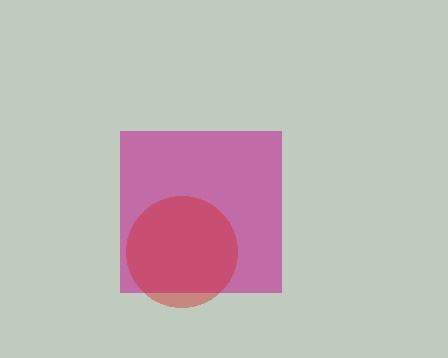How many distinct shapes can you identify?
There are 2 distinct shapes: a magenta square, a red circle.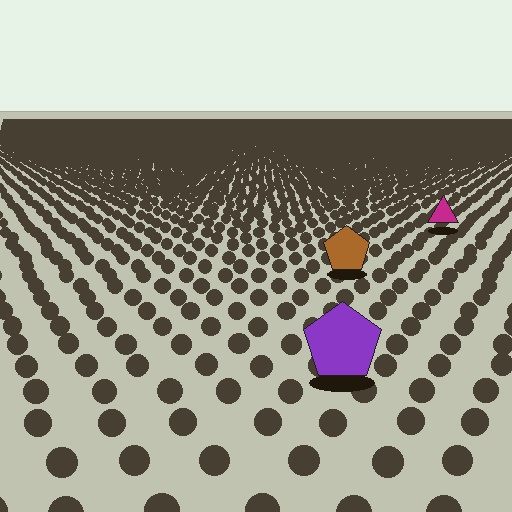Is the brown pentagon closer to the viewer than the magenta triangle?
Yes. The brown pentagon is closer — you can tell from the texture gradient: the ground texture is coarser near it.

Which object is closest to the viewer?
The purple pentagon is closest. The texture marks near it are larger and more spread out.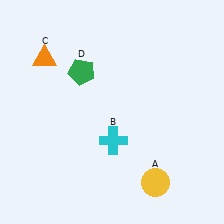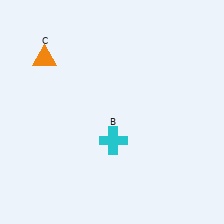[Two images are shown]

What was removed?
The yellow circle (A), the green pentagon (D) were removed in Image 2.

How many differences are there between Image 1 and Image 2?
There are 2 differences between the two images.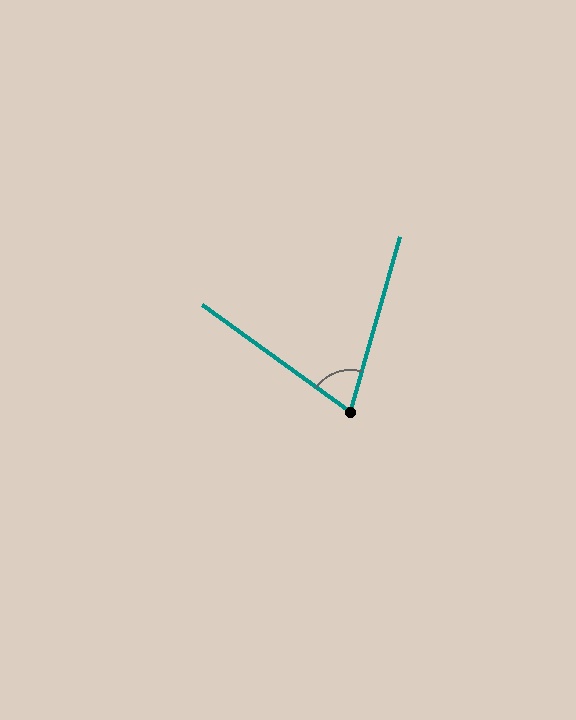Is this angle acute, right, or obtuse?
It is acute.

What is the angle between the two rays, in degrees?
Approximately 70 degrees.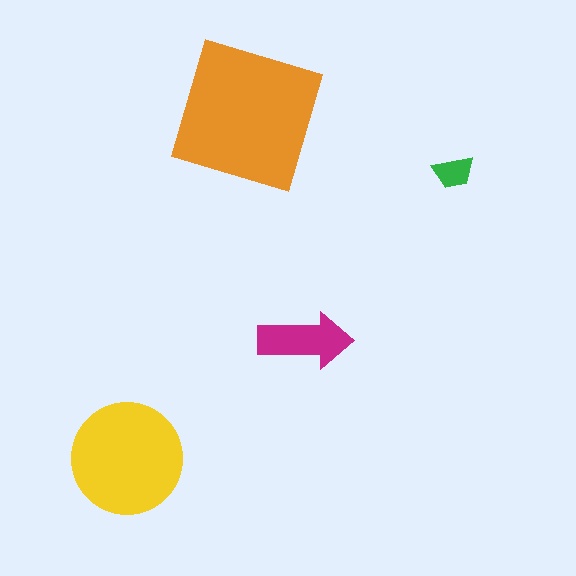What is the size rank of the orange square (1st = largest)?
1st.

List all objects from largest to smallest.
The orange square, the yellow circle, the magenta arrow, the green trapezoid.